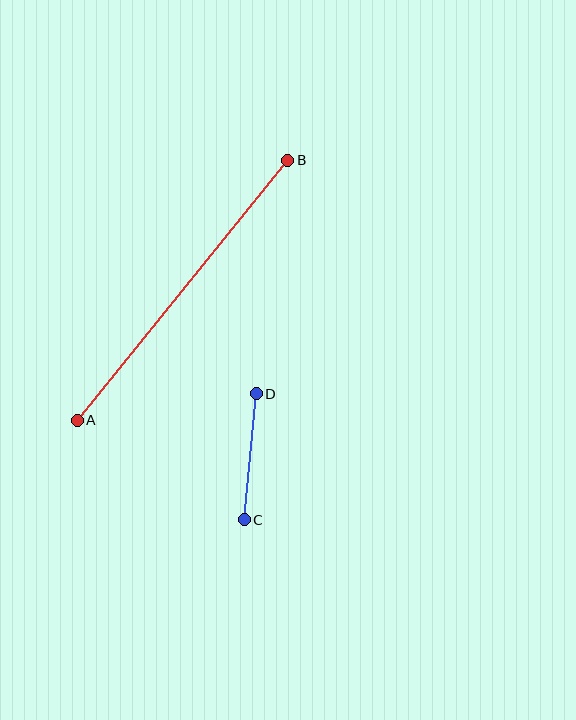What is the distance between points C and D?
The distance is approximately 126 pixels.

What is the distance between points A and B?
The distance is approximately 334 pixels.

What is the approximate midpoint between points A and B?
The midpoint is at approximately (182, 290) pixels.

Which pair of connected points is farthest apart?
Points A and B are farthest apart.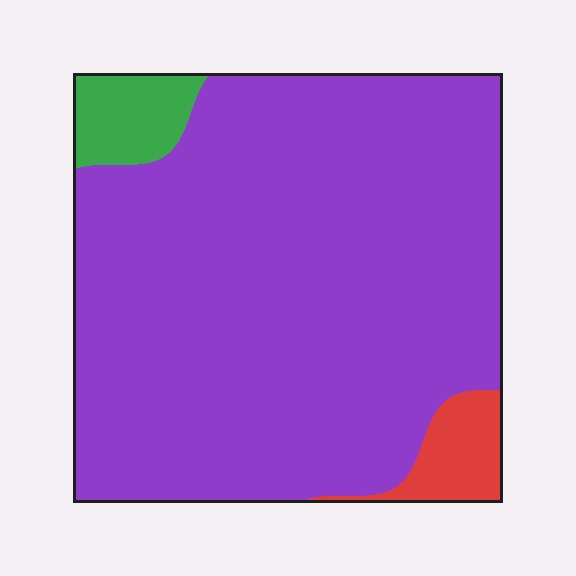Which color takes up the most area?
Purple, at roughly 90%.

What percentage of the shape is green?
Green covers roughly 5% of the shape.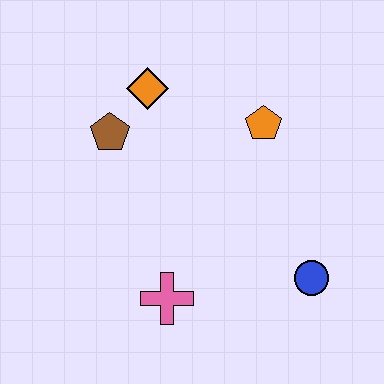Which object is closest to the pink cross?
The blue circle is closest to the pink cross.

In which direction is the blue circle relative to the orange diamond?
The blue circle is below the orange diamond.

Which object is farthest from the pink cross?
The orange diamond is farthest from the pink cross.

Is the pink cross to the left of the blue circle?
Yes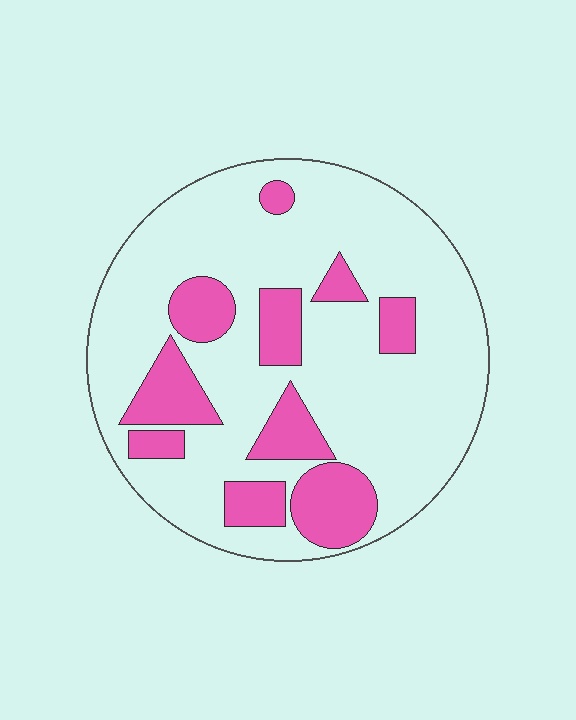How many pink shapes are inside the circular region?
10.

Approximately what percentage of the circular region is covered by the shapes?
Approximately 25%.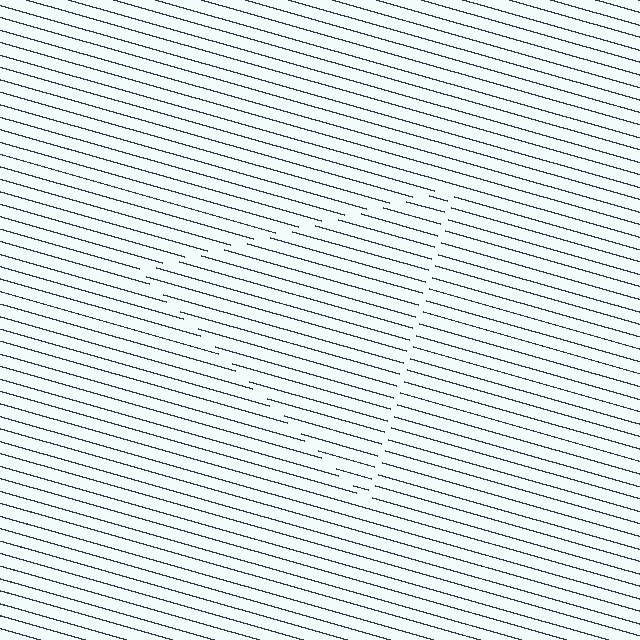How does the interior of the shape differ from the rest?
The interior of the shape contains the same grating, shifted by half a period — the contour is defined by the phase discontinuity where line-ends from the inner and outer gratings abut.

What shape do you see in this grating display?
An illusory triangle. The interior of the shape contains the same grating, shifted by half a period — the contour is defined by the phase discontinuity where line-ends from the inner and outer gratings abut.